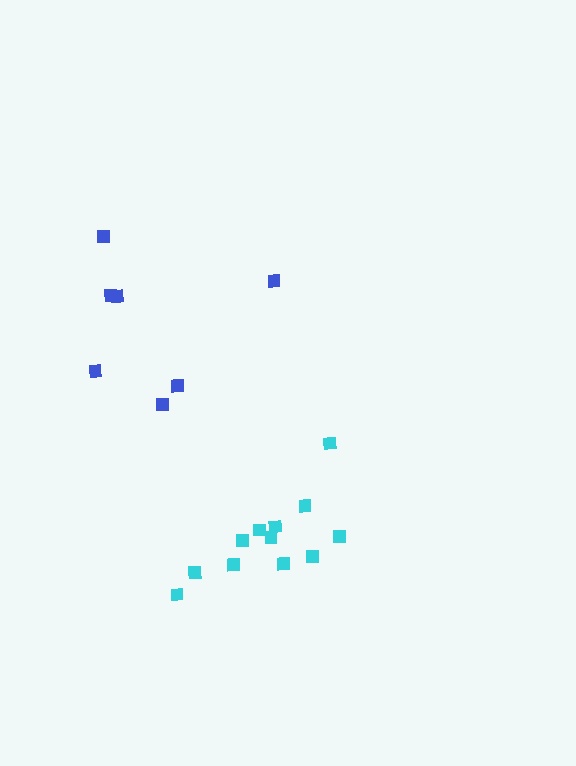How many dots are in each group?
Group 1: 7 dots, Group 2: 12 dots (19 total).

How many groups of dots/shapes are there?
There are 2 groups.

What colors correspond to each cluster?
The clusters are colored: blue, cyan.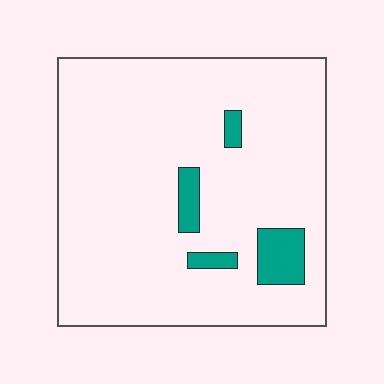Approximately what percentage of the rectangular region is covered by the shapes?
Approximately 10%.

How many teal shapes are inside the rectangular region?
4.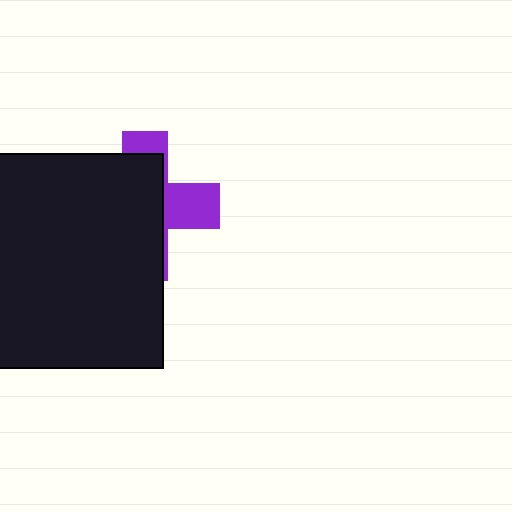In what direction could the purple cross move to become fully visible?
The purple cross could move right. That would shift it out from behind the black square entirely.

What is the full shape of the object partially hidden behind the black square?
The partially hidden object is a purple cross.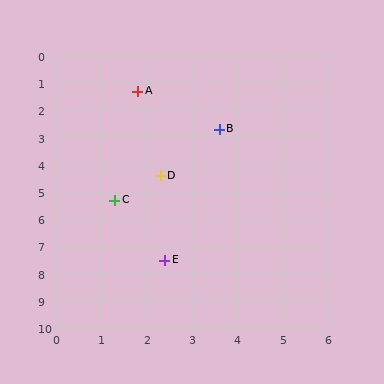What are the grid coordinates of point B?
Point B is at approximately (3.6, 2.7).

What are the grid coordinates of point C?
Point C is at approximately (1.3, 5.3).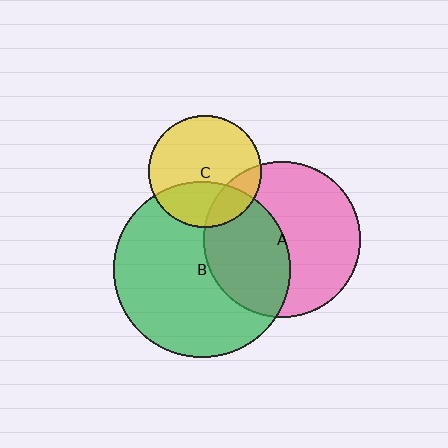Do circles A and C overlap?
Yes.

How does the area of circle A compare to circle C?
Approximately 1.9 times.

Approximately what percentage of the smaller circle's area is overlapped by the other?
Approximately 20%.